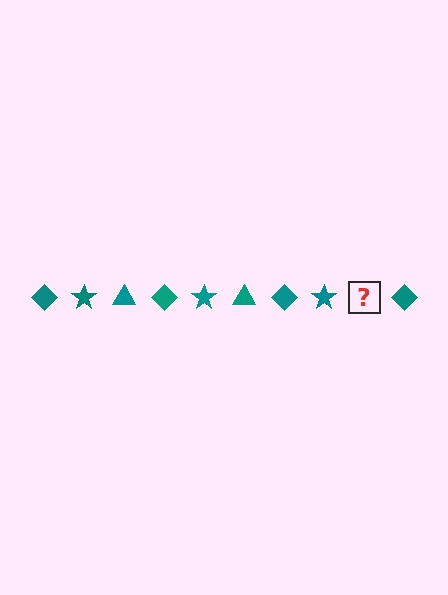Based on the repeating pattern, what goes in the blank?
The blank should be a teal triangle.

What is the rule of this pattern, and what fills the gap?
The rule is that the pattern cycles through diamond, star, triangle shapes in teal. The gap should be filled with a teal triangle.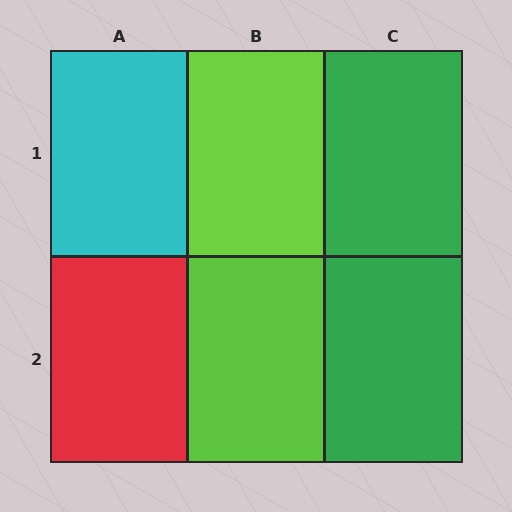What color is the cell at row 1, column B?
Lime.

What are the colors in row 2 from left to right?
Red, lime, green.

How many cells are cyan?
1 cell is cyan.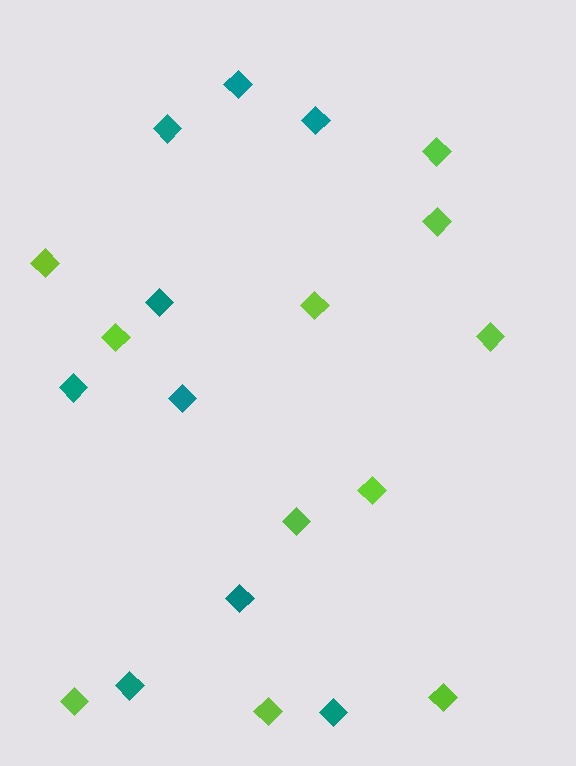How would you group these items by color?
There are 2 groups: one group of teal diamonds (9) and one group of lime diamonds (11).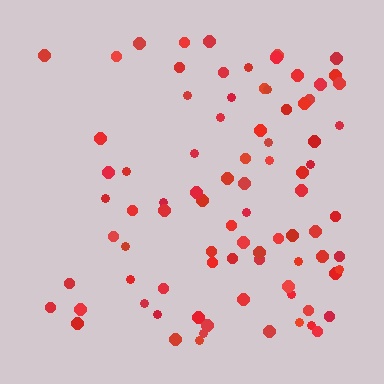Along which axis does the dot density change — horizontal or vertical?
Horizontal.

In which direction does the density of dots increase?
From left to right, with the right side densest.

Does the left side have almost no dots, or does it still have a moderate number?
Still a moderate number, just noticeably fewer than the right.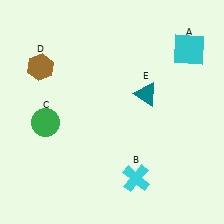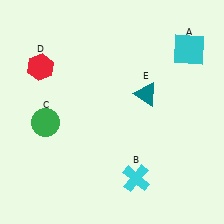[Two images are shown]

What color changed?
The hexagon (D) changed from brown in Image 1 to red in Image 2.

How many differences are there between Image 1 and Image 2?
There is 1 difference between the two images.